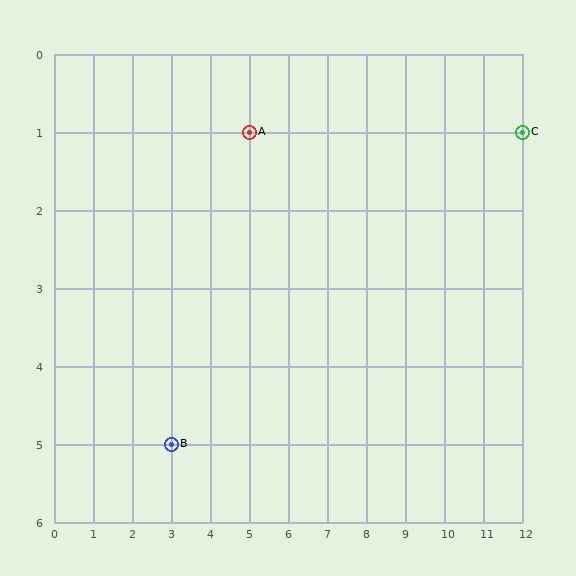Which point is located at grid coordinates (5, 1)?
Point A is at (5, 1).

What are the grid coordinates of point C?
Point C is at grid coordinates (12, 1).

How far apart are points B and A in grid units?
Points B and A are 2 columns and 4 rows apart (about 4.5 grid units diagonally).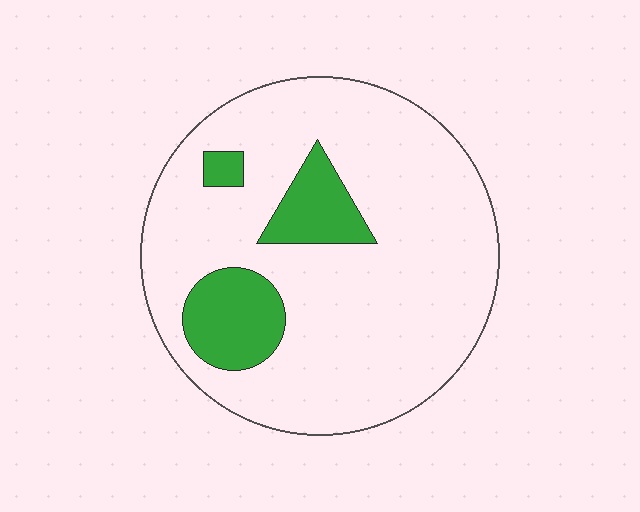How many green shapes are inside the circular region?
3.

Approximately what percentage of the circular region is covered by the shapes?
Approximately 15%.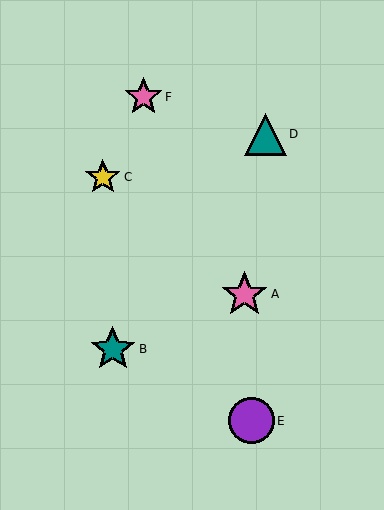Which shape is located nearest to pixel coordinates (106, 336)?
The teal star (labeled B) at (113, 349) is nearest to that location.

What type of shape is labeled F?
Shape F is a pink star.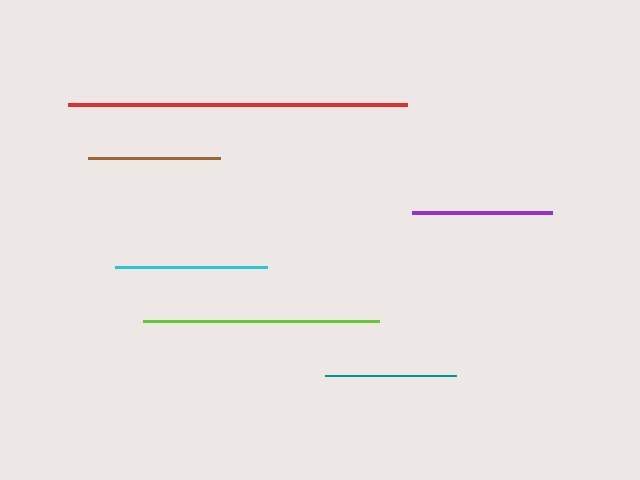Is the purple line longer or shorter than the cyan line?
The cyan line is longer than the purple line.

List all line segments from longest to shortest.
From longest to shortest: red, lime, cyan, purple, brown, teal.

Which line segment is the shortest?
The teal line is the shortest at approximately 131 pixels.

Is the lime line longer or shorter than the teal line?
The lime line is longer than the teal line.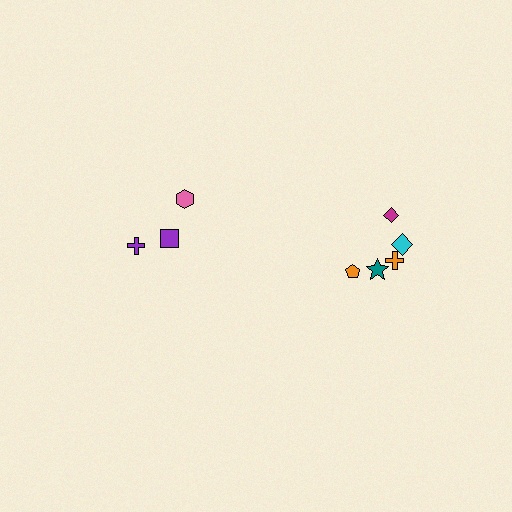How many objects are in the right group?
There are 5 objects.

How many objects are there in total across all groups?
There are 8 objects.